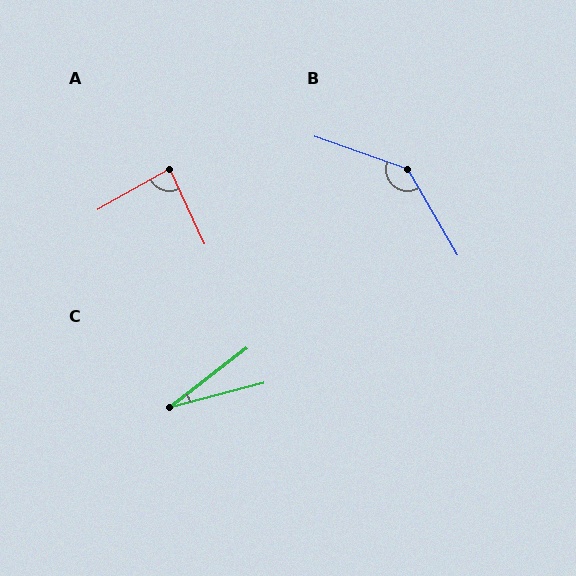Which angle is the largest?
B, at approximately 140 degrees.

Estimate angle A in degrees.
Approximately 85 degrees.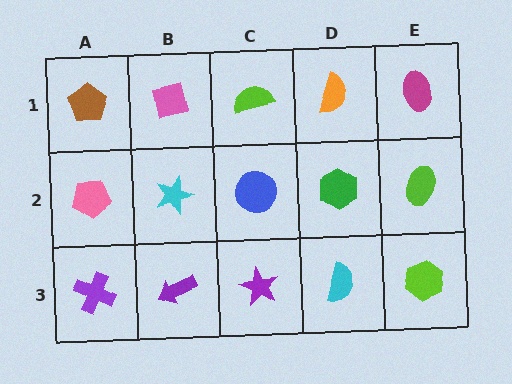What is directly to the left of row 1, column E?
An orange semicircle.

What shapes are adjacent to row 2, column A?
A brown pentagon (row 1, column A), a purple cross (row 3, column A), a cyan star (row 2, column B).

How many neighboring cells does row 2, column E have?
3.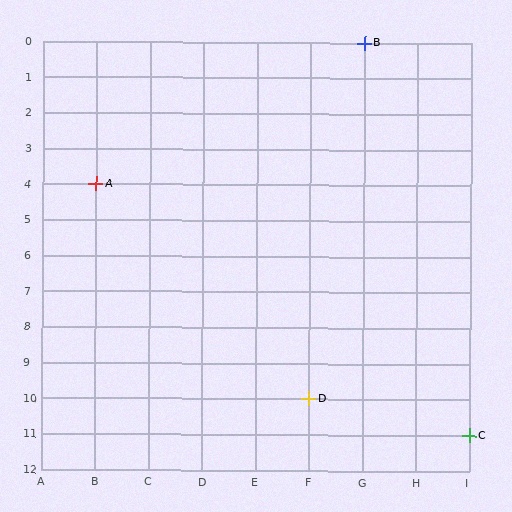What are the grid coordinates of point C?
Point C is at grid coordinates (I, 11).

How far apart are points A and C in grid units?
Points A and C are 7 columns and 7 rows apart (about 9.9 grid units diagonally).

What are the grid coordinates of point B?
Point B is at grid coordinates (G, 0).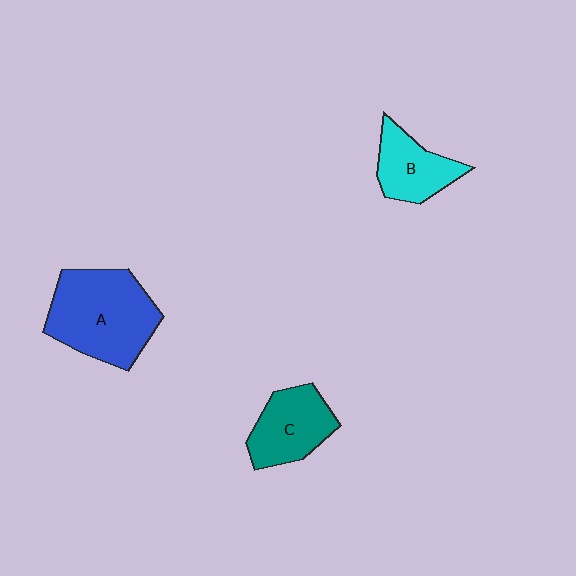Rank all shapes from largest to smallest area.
From largest to smallest: A (blue), C (teal), B (cyan).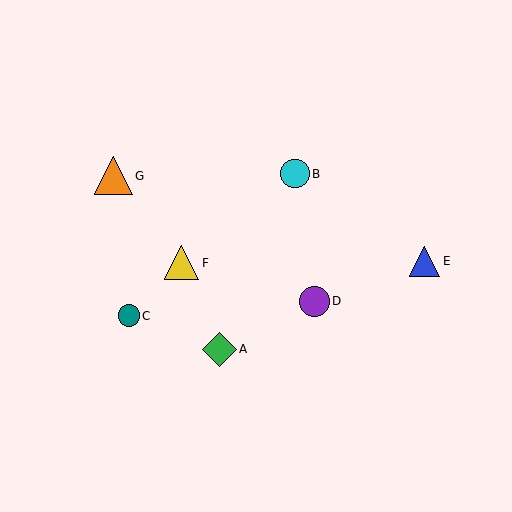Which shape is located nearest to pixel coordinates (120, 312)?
The teal circle (labeled C) at (129, 316) is nearest to that location.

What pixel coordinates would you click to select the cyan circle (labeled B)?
Click at (295, 174) to select the cyan circle B.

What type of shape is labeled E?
Shape E is a blue triangle.